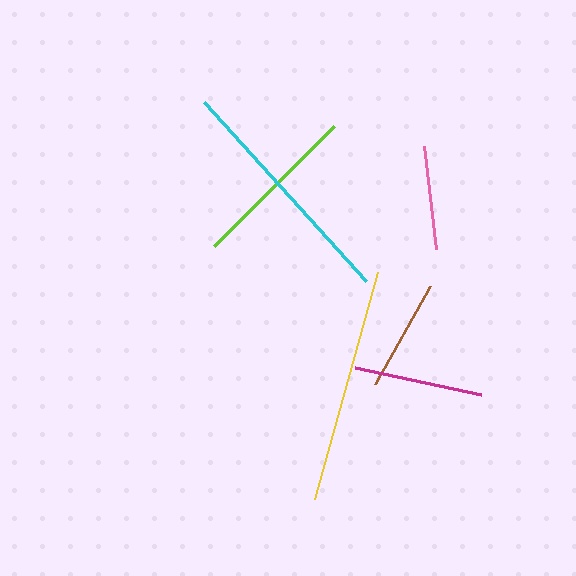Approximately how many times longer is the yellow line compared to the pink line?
The yellow line is approximately 2.3 times the length of the pink line.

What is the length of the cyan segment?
The cyan segment is approximately 241 pixels long.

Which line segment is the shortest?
The pink line is the shortest at approximately 103 pixels.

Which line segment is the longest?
The cyan line is the longest at approximately 241 pixels.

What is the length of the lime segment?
The lime segment is approximately 170 pixels long.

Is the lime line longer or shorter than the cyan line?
The cyan line is longer than the lime line.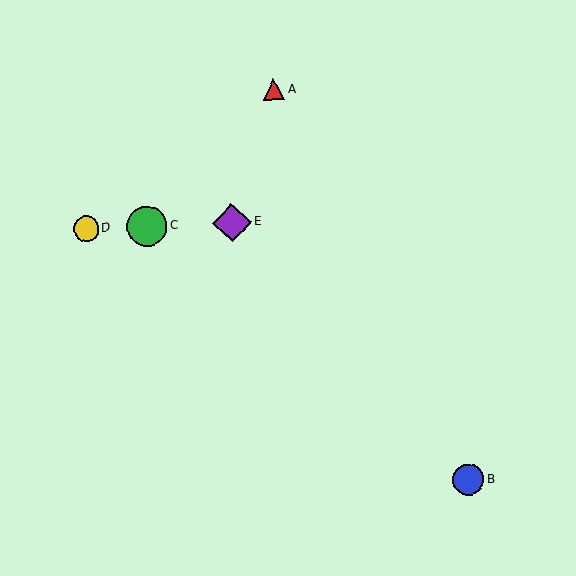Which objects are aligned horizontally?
Objects C, D, E are aligned horizontally.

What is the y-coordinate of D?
Object D is at y≈229.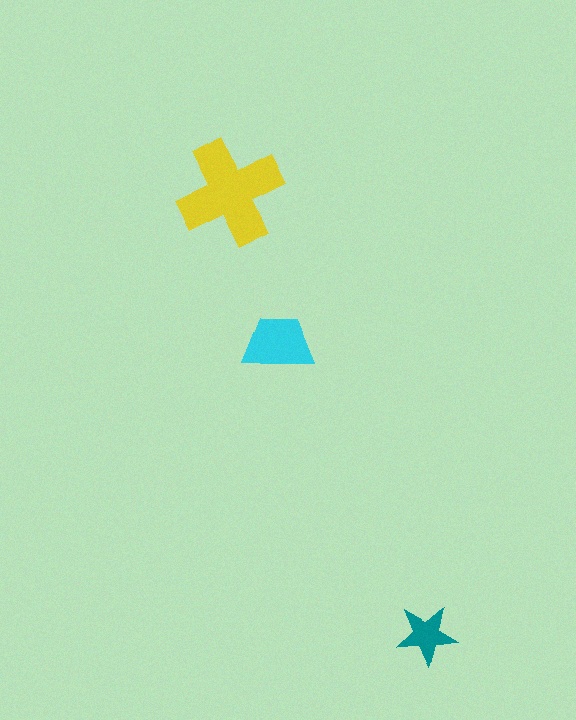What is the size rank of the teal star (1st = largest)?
3rd.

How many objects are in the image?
There are 3 objects in the image.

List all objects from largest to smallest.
The yellow cross, the cyan trapezoid, the teal star.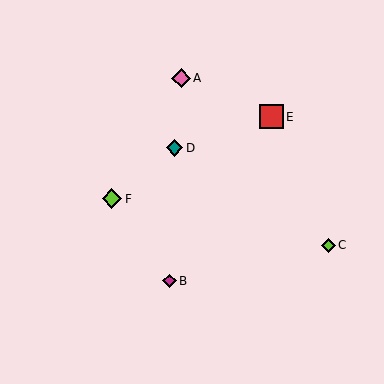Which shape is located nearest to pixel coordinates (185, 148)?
The teal diamond (labeled D) at (175, 148) is nearest to that location.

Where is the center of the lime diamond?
The center of the lime diamond is at (112, 199).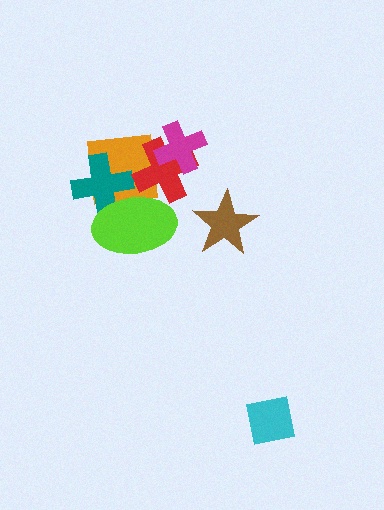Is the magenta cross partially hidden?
No, no other shape covers it.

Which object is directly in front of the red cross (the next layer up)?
The lime ellipse is directly in front of the red cross.